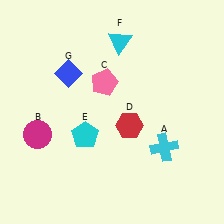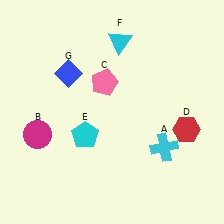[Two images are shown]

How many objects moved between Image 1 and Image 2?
1 object moved between the two images.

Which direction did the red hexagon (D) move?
The red hexagon (D) moved right.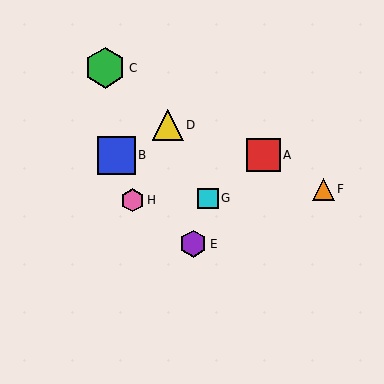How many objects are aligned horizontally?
2 objects (A, B) are aligned horizontally.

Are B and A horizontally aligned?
Yes, both are at y≈155.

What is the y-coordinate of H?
Object H is at y≈200.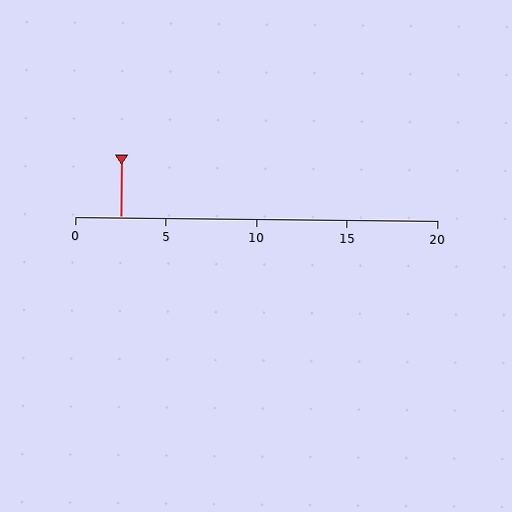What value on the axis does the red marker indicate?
The marker indicates approximately 2.5.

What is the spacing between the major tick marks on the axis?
The major ticks are spaced 5 apart.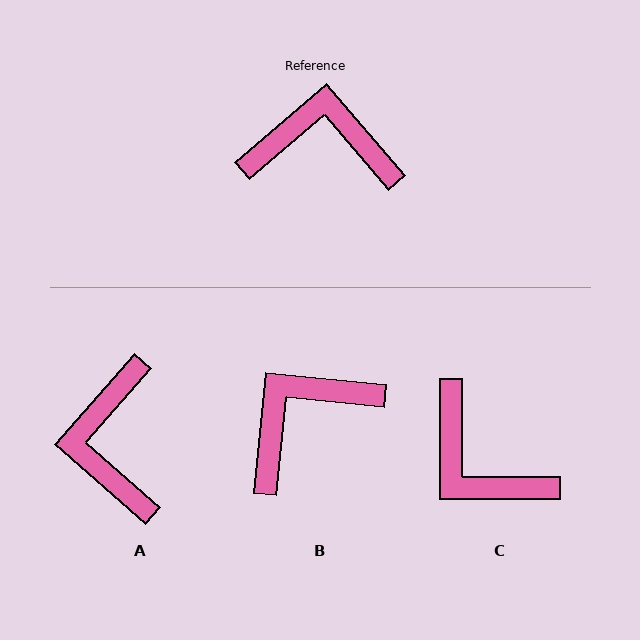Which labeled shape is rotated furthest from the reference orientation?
C, about 139 degrees away.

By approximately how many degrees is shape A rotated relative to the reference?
Approximately 98 degrees counter-clockwise.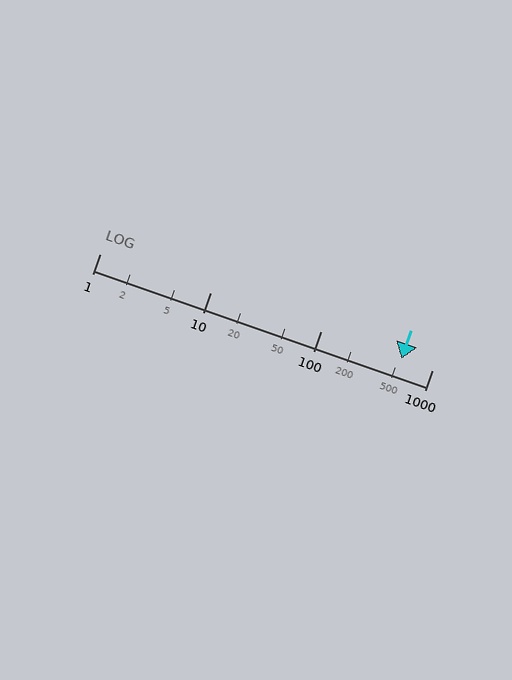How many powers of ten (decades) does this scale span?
The scale spans 3 decades, from 1 to 1000.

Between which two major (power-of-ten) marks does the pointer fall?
The pointer is between 100 and 1000.